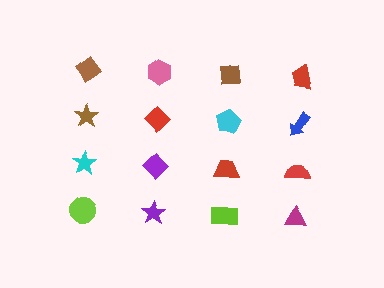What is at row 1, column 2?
A pink hexagon.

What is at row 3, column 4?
A red semicircle.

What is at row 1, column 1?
A brown diamond.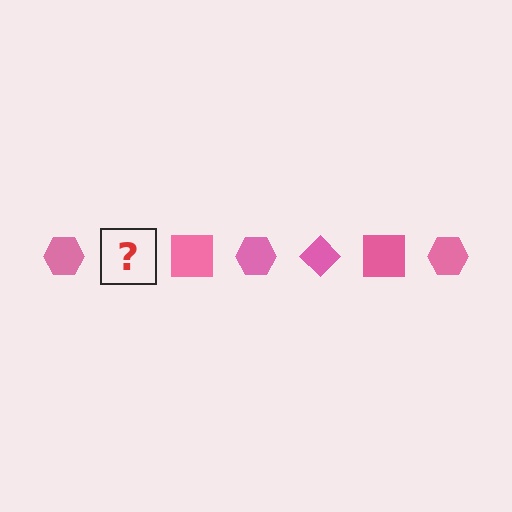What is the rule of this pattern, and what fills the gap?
The rule is that the pattern cycles through hexagon, diamond, square shapes in pink. The gap should be filled with a pink diamond.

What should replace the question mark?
The question mark should be replaced with a pink diamond.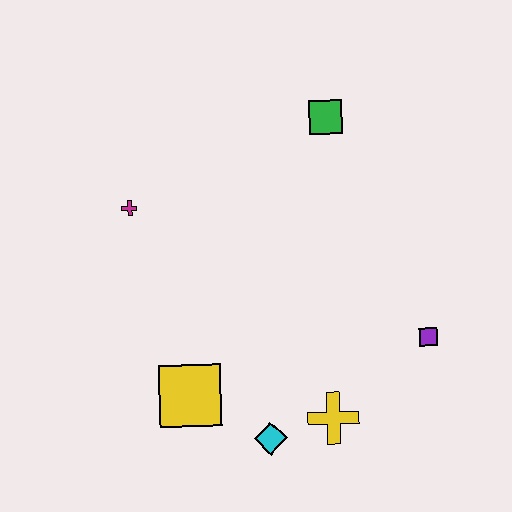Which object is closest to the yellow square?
The cyan diamond is closest to the yellow square.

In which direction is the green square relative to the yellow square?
The green square is above the yellow square.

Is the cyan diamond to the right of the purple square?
No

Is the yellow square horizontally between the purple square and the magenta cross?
Yes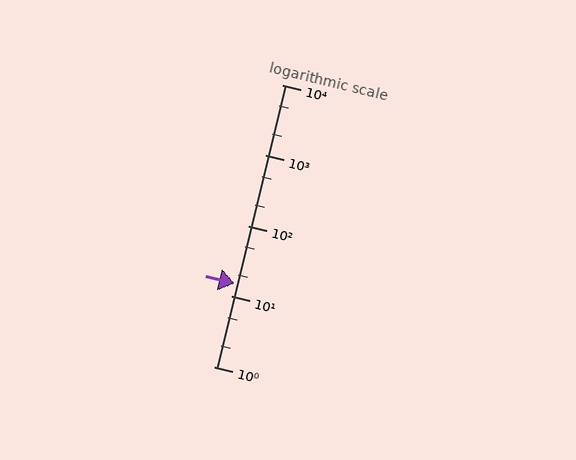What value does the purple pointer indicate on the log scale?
The pointer indicates approximately 15.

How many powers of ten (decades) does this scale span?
The scale spans 4 decades, from 1 to 10000.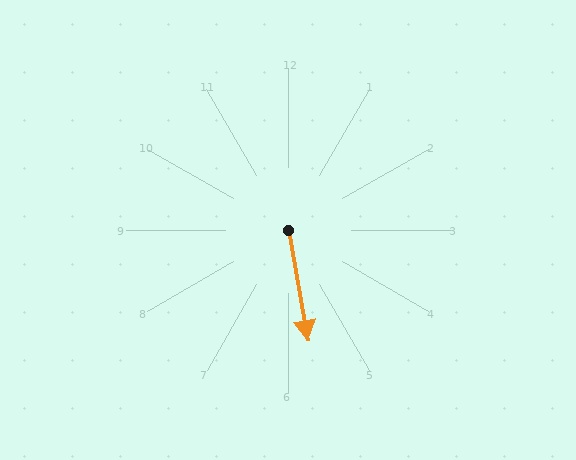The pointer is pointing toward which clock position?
Roughly 6 o'clock.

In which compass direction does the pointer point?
South.